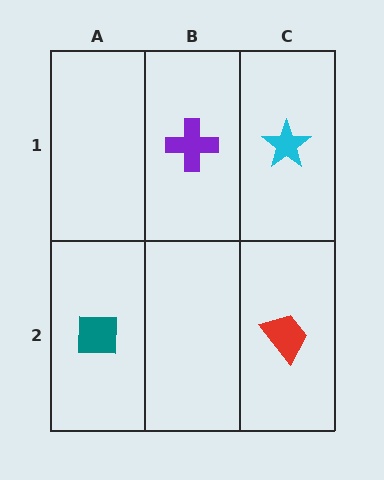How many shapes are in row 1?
2 shapes.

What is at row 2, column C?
A red trapezoid.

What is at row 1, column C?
A cyan star.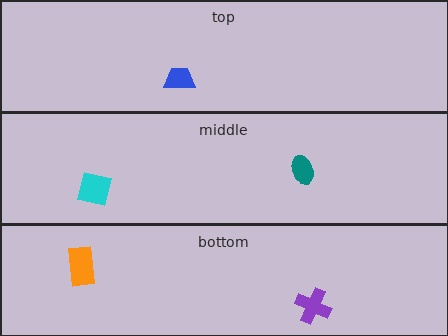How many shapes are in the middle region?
2.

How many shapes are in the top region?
1.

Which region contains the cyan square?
The middle region.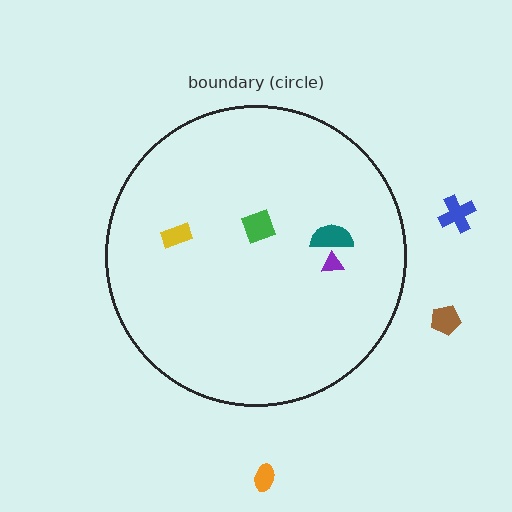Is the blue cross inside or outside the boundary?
Outside.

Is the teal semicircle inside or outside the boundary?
Inside.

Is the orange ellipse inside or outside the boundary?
Outside.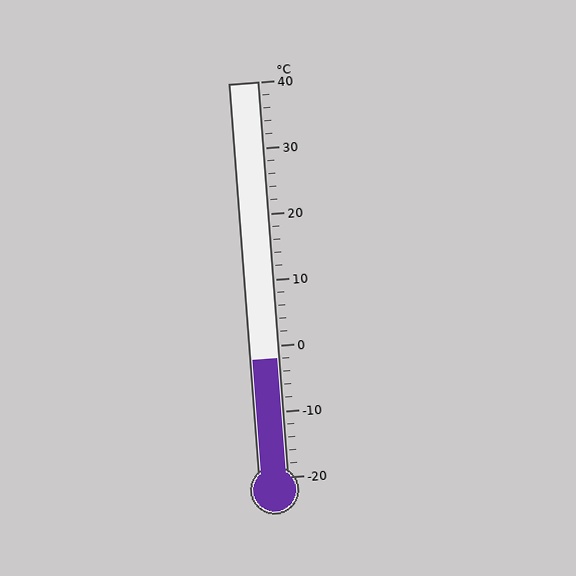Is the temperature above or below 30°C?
The temperature is below 30°C.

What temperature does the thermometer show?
The thermometer shows approximately -2°C.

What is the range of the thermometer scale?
The thermometer scale ranges from -20°C to 40°C.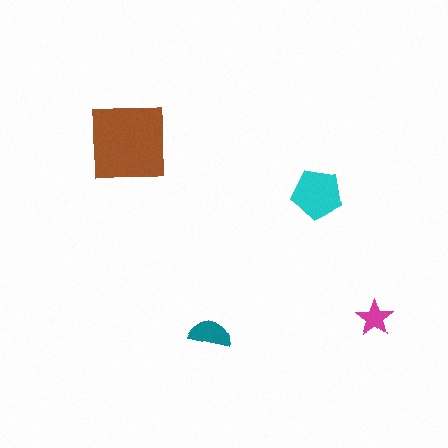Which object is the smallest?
The magenta star.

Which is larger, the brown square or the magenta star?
The brown square.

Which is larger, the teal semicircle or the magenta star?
The teal semicircle.